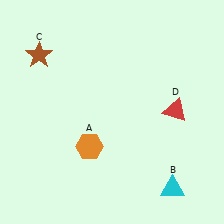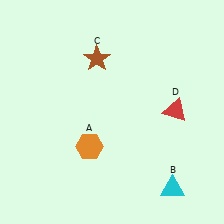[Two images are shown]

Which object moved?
The brown star (C) moved right.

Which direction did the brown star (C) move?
The brown star (C) moved right.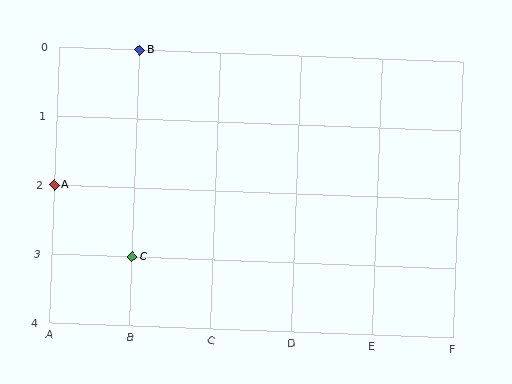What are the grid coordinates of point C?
Point C is at grid coordinates (B, 3).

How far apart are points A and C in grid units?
Points A and C are 1 column and 1 row apart (about 1.4 grid units diagonally).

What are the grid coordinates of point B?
Point B is at grid coordinates (B, 0).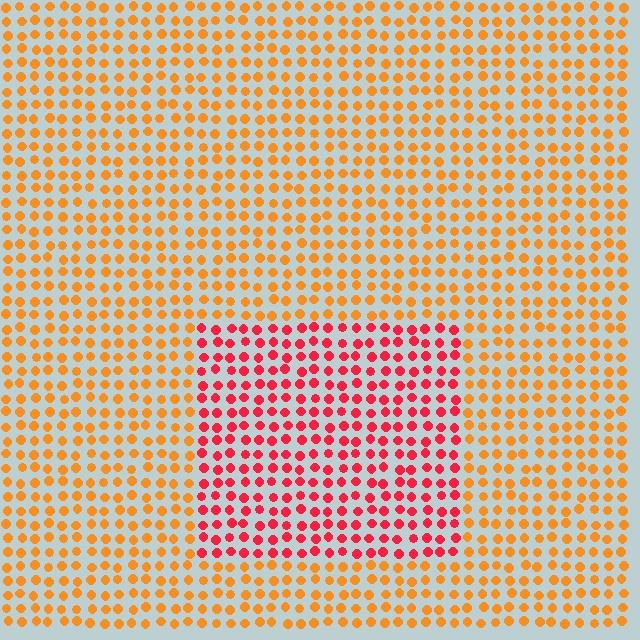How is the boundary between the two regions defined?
The boundary is defined purely by a slight shift in hue (about 41 degrees). Spacing, size, and orientation are identical on both sides.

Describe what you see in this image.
The image is filled with small orange elements in a uniform arrangement. A rectangle-shaped region is visible where the elements are tinted to a slightly different hue, forming a subtle color boundary.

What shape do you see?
I see a rectangle.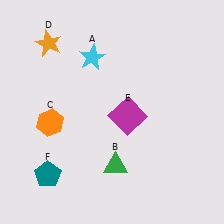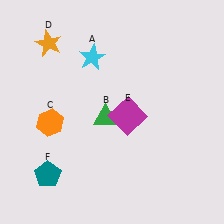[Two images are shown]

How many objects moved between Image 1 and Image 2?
1 object moved between the two images.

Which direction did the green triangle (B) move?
The green triangle (B) moved up.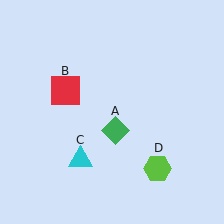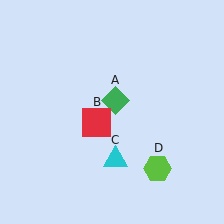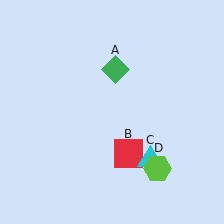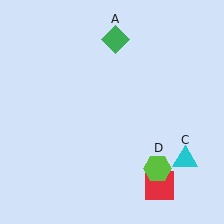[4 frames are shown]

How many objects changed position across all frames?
3 objects changed position: green diamond (object A), red square (object B), cyan triangle (object C).